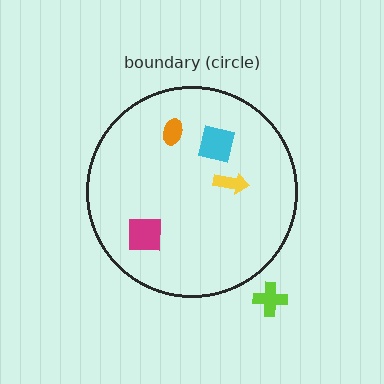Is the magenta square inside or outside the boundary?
Inside.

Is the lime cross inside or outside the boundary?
Outside.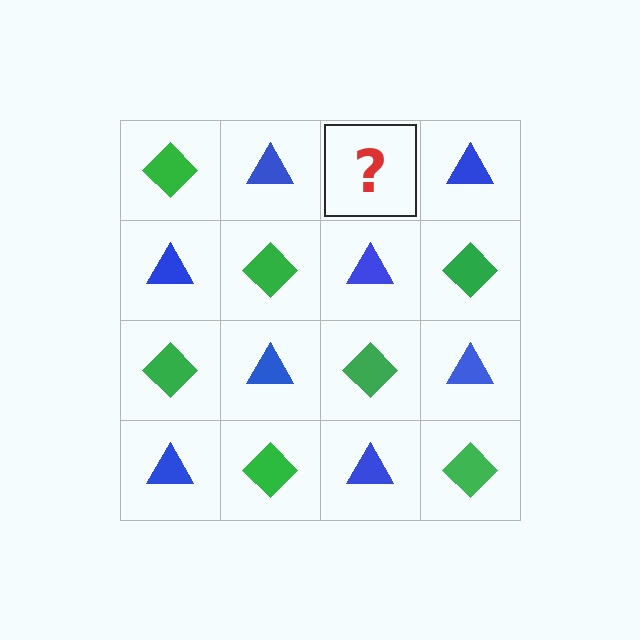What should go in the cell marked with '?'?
The missing cell should contain a green diamond.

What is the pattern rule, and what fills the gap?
The rule is that it alternates green diamond and blue triangle in a checkerboard pattern. The gap should be filled with a green diamond.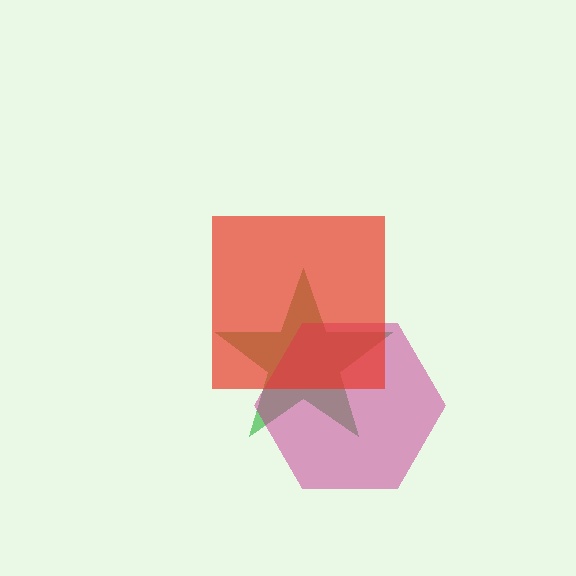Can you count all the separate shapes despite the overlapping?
Yes, there are 3 separate shapes.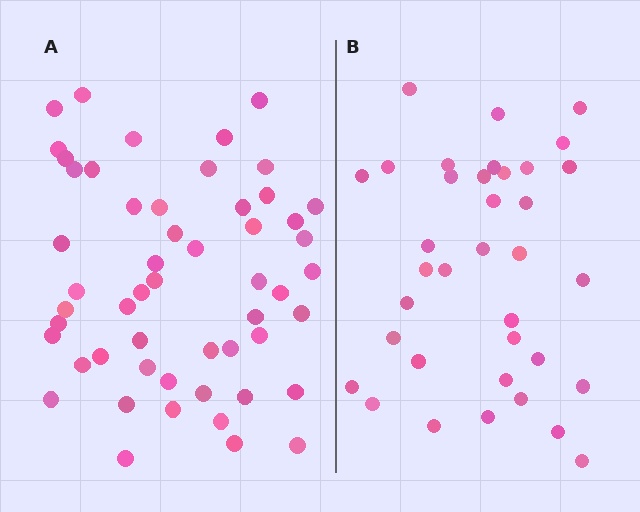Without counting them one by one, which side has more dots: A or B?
Region A (the left region) has more dots.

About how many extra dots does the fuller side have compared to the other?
Region A has approximately 15 more dots than region B.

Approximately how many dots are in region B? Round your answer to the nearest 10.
About 40 dots. (The exact count is 36, which rounds to 40.)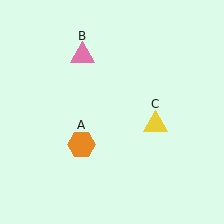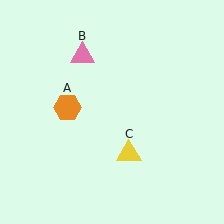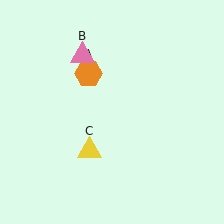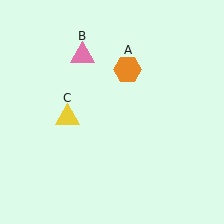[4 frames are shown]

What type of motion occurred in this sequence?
The orange hexagon (object A), yellow triangle (object C) rotated clockwise around the center of the scene.